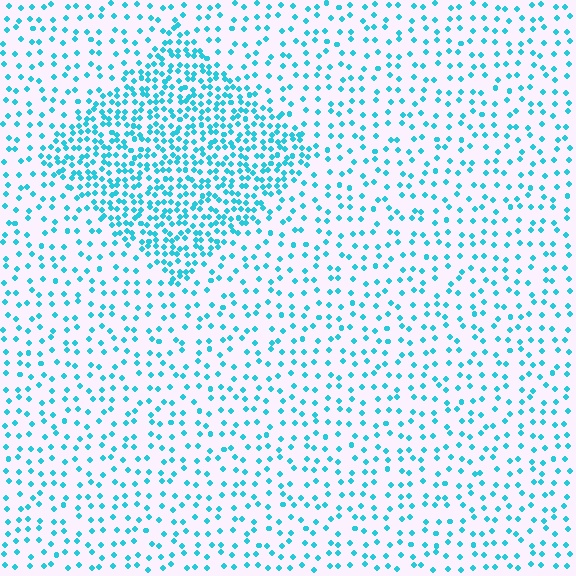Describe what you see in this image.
The image contains small cyan elements arranged at two different densities. A diamond-shaped region is visible where the elements are more densely packed than the surrounding area.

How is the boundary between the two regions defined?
The boundary is defined by a change in element density (approximately 2.5x ratio). All elements are the same color, size, and shape.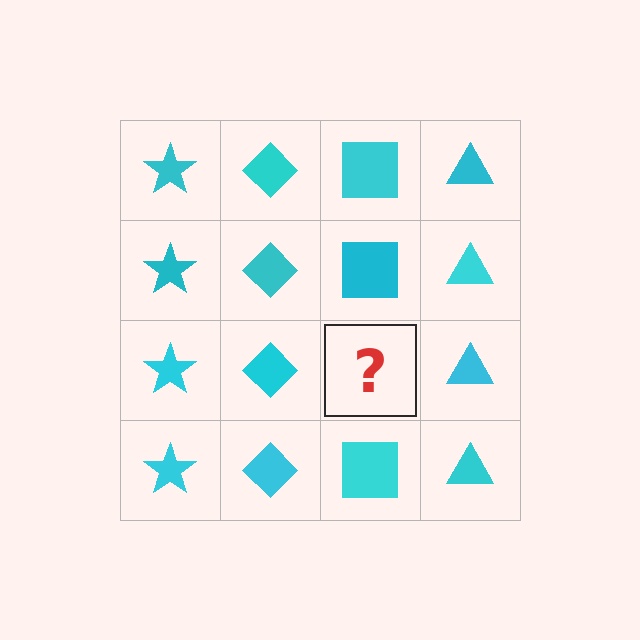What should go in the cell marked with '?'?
The missing cell should contain a cyan square.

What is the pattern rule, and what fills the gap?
The rule is that each column has a consistent shape. The gap should be filled with a cyan square.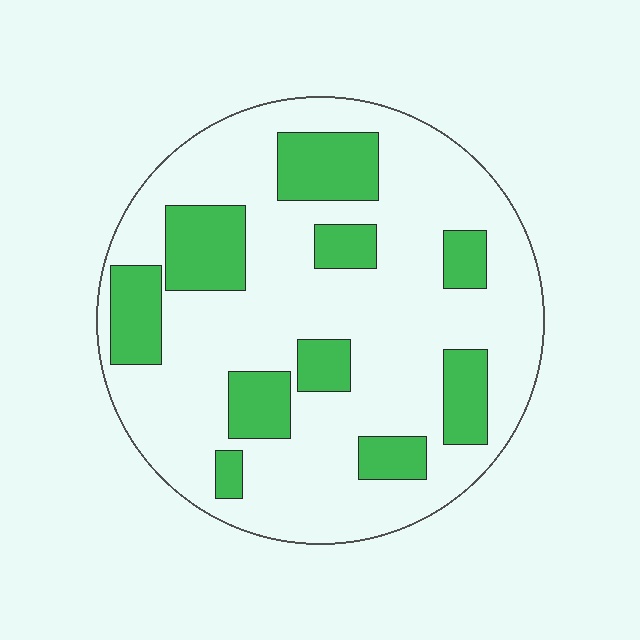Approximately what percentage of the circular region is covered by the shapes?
Approximately 25%.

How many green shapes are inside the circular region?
10.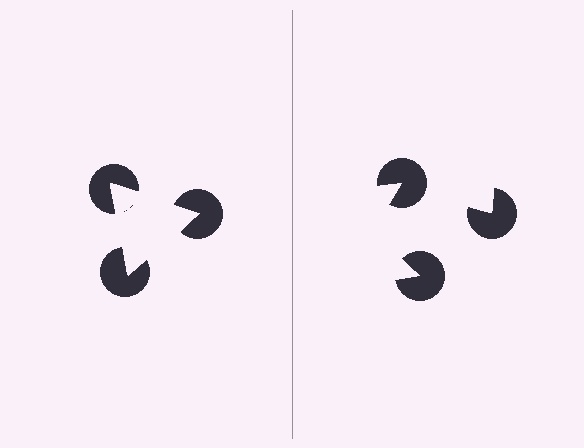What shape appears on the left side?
An illusory triangle.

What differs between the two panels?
The pac-man discs are positioned identically on both sides; only the wedge orientations differ. On the left they align to a triangle; on the right they are misaligned.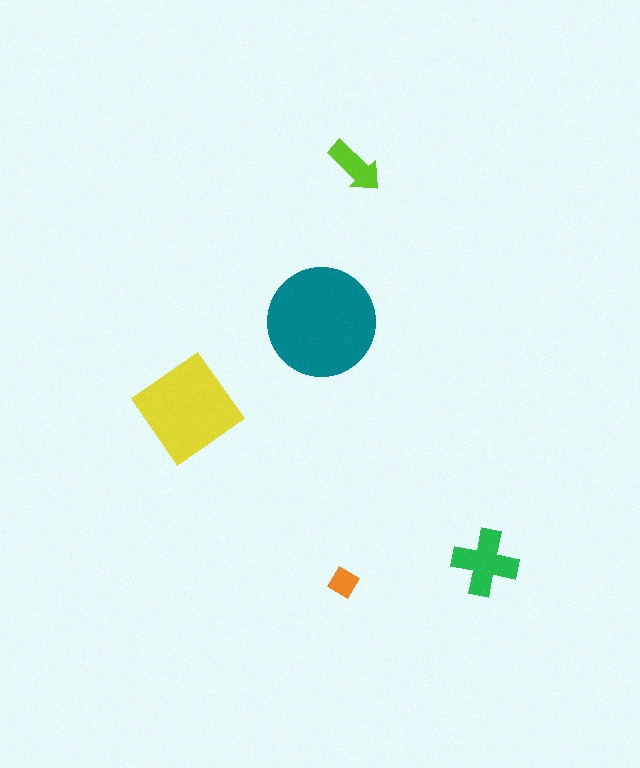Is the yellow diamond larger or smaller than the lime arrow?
Larger.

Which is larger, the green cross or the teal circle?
The teal circle.